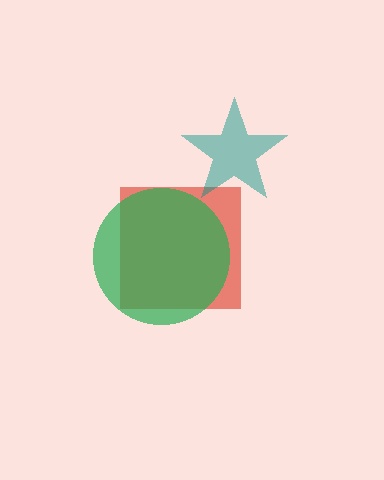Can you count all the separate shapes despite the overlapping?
Yes, there are 3 separate shapes.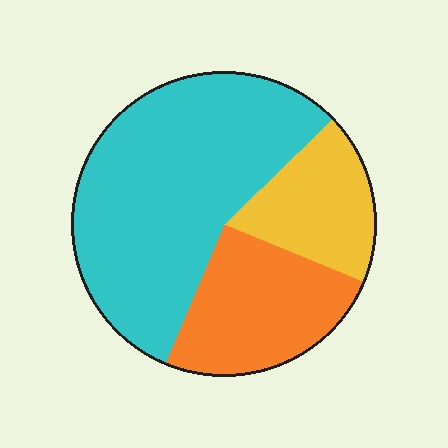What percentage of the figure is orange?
Orange takes up less than a quarter of the figure.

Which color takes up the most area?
Cyan, at roughly 55%.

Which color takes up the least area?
Yellow, at roughly 20%.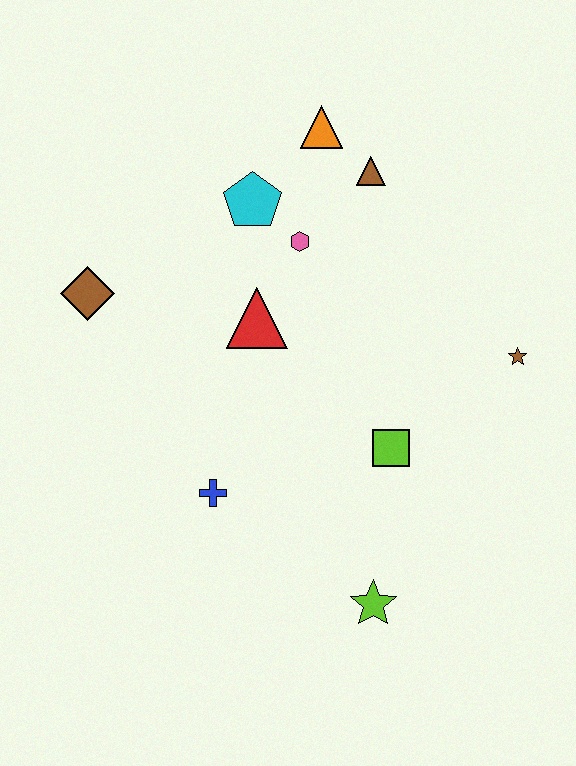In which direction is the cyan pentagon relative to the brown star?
The cyan pentagon is to the left of the brown star.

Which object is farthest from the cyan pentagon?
The lime star is farthest from the cyan pentagon.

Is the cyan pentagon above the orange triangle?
No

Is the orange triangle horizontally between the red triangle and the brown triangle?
Yes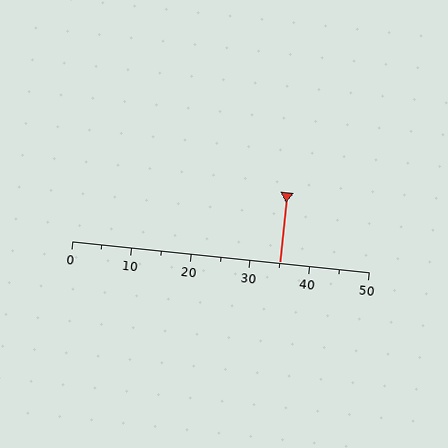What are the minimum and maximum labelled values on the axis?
The axis runs from 0 to 50.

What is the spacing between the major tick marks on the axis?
The major ticks are spaced 10 apart.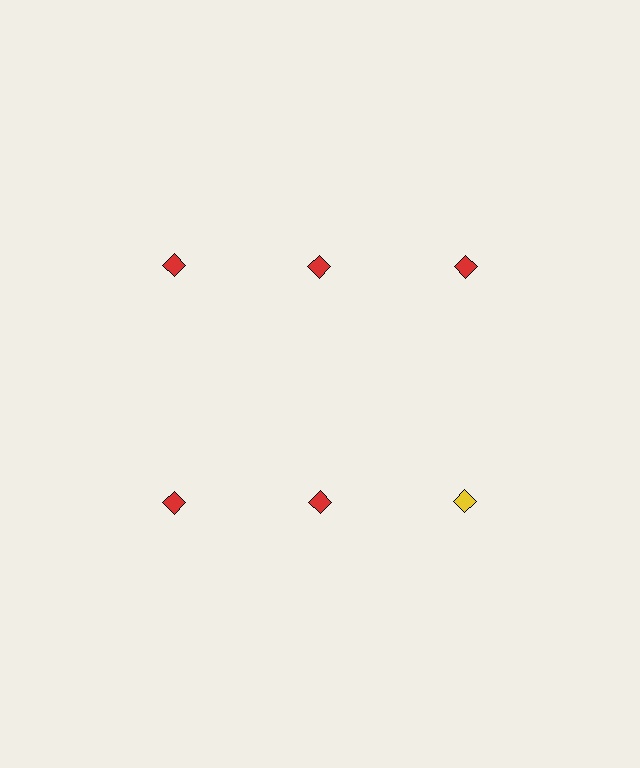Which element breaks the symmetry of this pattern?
The yellow diamond in the second row, center column breaks the symmetry. All other shapes are red diamonds.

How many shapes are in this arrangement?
There are 6 shapes arranged in a grid pattern.